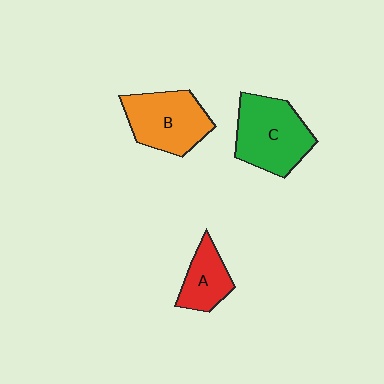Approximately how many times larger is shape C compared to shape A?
Approximately 1.8 times.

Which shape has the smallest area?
Shape A (red).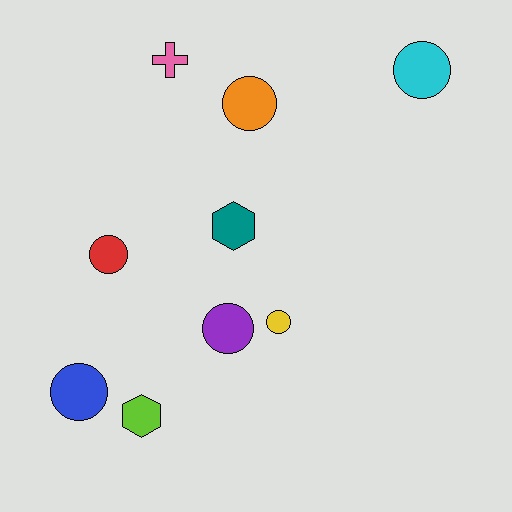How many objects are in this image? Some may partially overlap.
There are 9 objects.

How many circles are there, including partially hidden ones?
There are 6 circles.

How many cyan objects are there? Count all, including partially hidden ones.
There is 1 cyan object.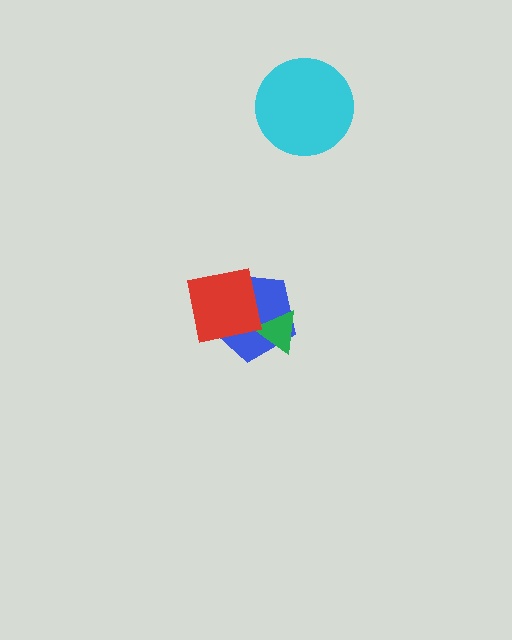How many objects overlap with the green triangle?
2 objects overlap with the green triangle.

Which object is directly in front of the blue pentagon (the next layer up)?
The green triangle is directly in front of the blue pentagon.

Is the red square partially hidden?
No, no other shape covers it.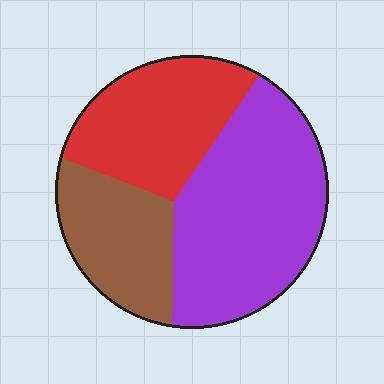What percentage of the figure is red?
Red takes up about one third (1/3) of the figure.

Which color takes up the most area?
Purple, at roughly 45%.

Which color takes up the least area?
Brown, at roughly 25%.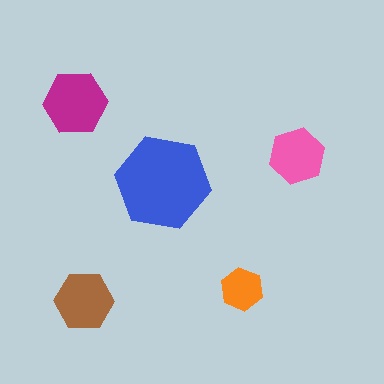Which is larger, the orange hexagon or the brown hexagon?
The brown one.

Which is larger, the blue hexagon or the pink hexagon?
The blue one.